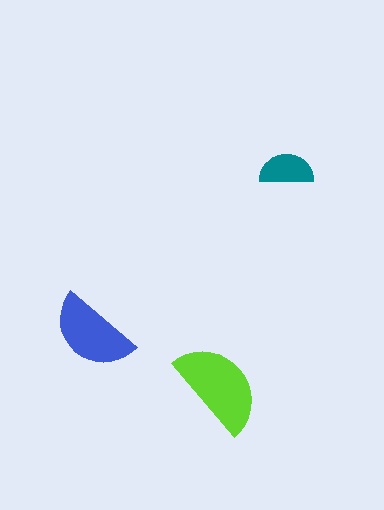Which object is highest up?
The teal semicircle is topmost.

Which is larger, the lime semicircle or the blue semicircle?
The lime one.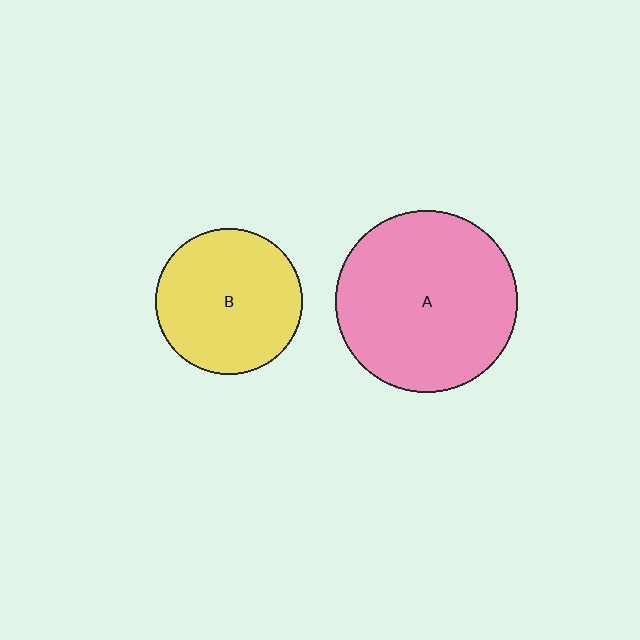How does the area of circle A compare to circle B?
Approximately 1.5 times.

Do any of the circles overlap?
No, none of the circles overlap.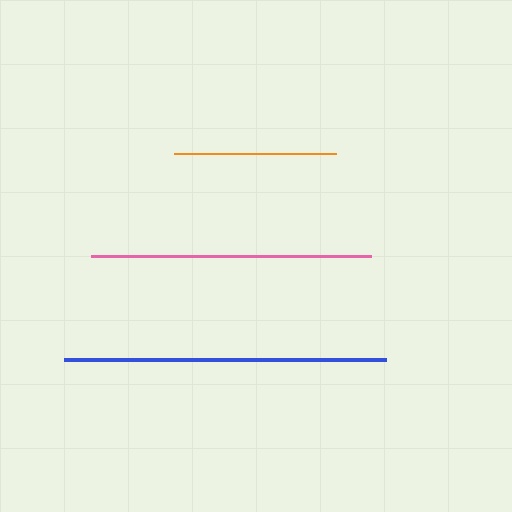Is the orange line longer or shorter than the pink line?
The pink line is longer than the orange line.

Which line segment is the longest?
The blue line is the longest at approximately 321 pixels.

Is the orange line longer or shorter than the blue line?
The blue line is longer than the orange line.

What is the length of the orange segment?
The orange segment is approximately 162 pixels long.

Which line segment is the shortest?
The orange line is the shortest at approximately 162 pixels.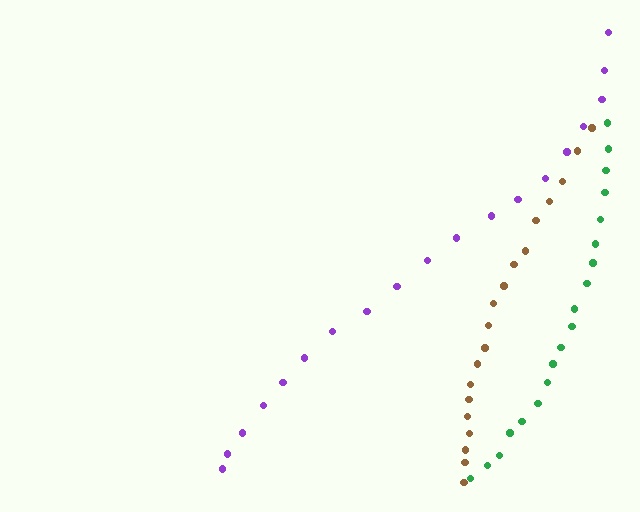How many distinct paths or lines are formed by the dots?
There are 3 distinct paths.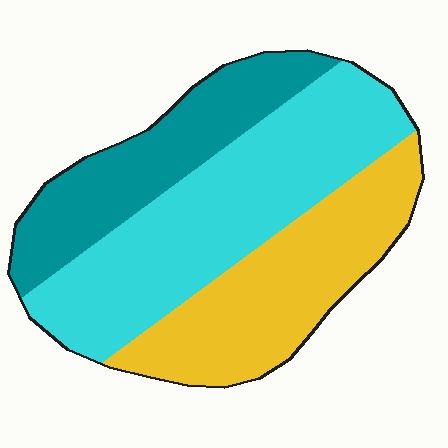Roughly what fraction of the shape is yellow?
Yellow takes up between a quarter and a half of the shape.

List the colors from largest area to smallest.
From largest to smallest: cyan, yellow, teal.